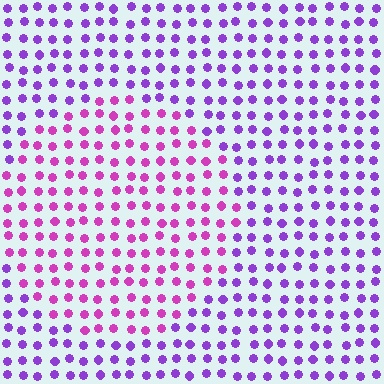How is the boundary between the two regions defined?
The boundary is defined purely by a slight shift in hue (about 35 degrees). Spacing, size, and orientation are identical on both sides.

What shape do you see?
I see a circle.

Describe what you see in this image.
The image is filled with small purple elements in a uniform arrangement. A circle-shaped region is visible where the elements are tinted to a slightly different hue, forming a subtle color boundary.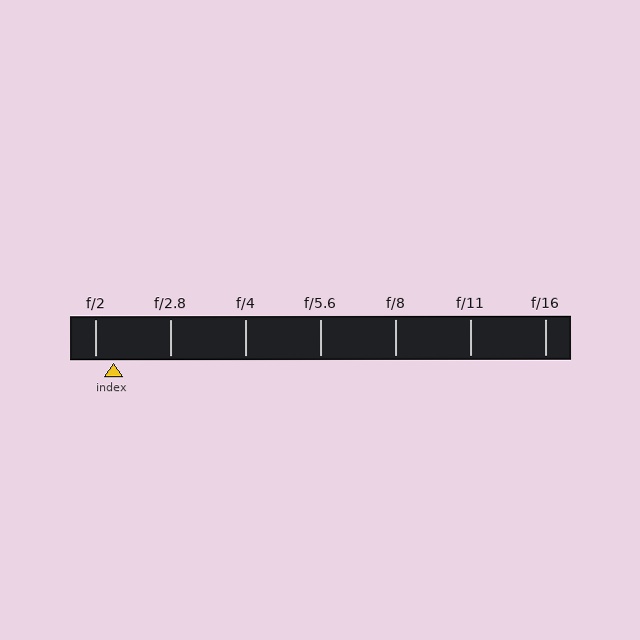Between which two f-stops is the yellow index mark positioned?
The index mark is between f/2 and f/2.8.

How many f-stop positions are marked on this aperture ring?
There are 7 f-stop positions marked.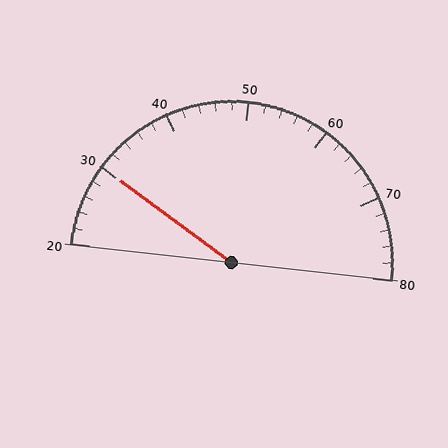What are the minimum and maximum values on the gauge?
The gauge ranges from 20 to 80.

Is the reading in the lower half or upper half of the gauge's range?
The reading is in the lower half of the range (20 to 80).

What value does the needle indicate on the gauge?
The needle indicates approximately 30.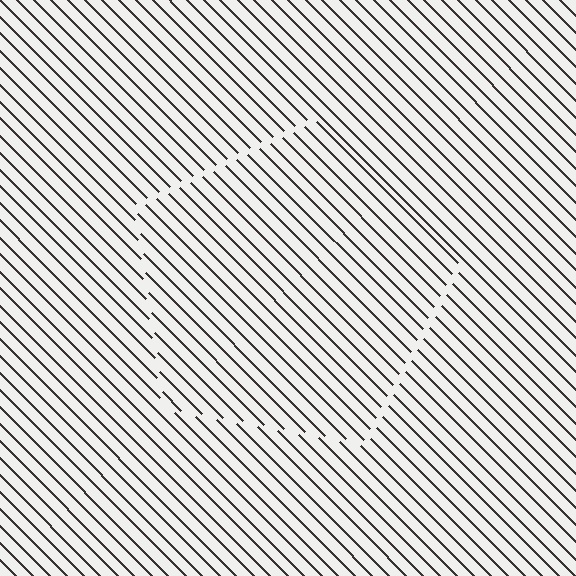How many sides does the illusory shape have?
5 sides — the line-ends trace a pentagon.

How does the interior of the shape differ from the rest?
The interior of the shape contains the same grating, shifted by half a period — the contour is defined by the phase discontinuity where line-ends from the inner and outer gratings abut.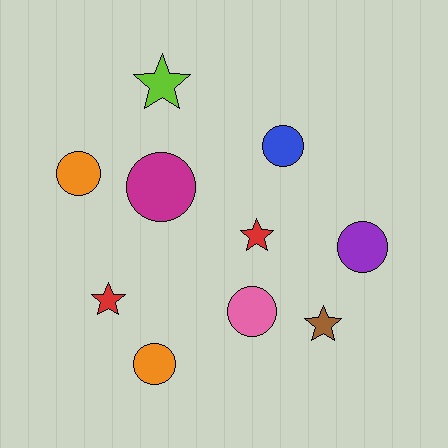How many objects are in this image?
There are 10 objects.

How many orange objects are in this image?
There are 2 orange objects.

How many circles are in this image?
There are 6 circles.